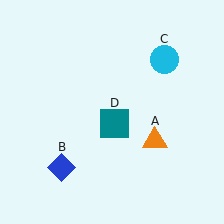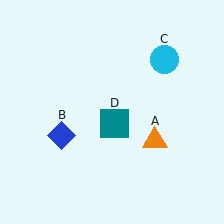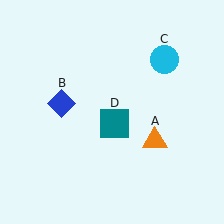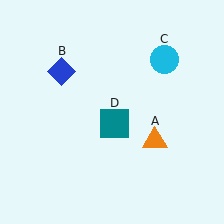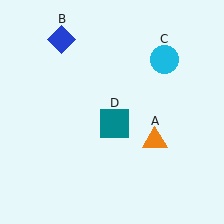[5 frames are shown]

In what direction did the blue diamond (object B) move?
The blue diamond (object B) moved up.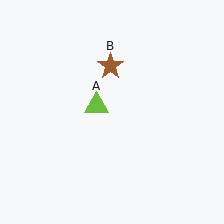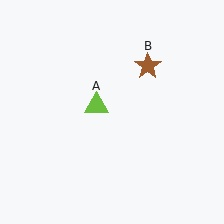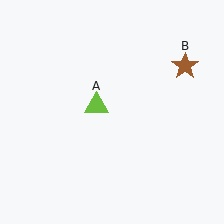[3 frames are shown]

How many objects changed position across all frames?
1 object changed position: brown star (object B).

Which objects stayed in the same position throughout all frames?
Lime triangle (object A) remained stationary.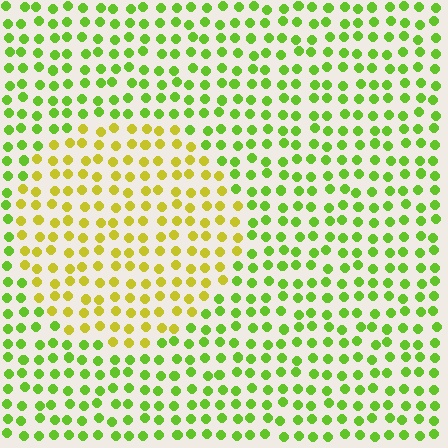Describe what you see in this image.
The image is filled with small lime elements in a uniform arrangement. A circle-shaped region is visible where the elements are tinted to a slightly different hue, forming a subtle color boundary.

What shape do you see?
I see a circle.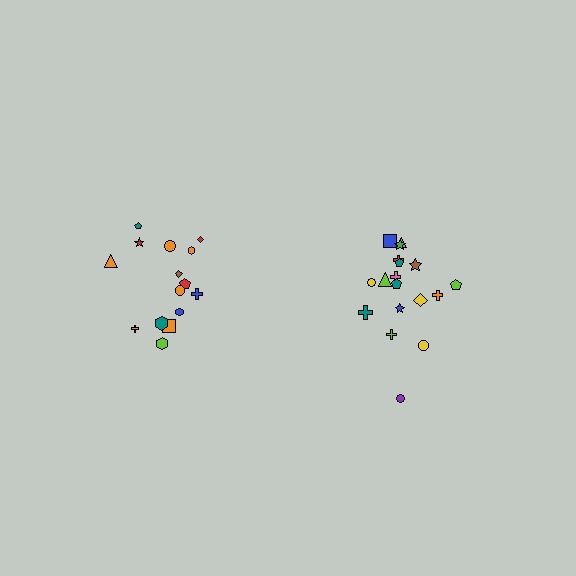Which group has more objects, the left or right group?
The right group.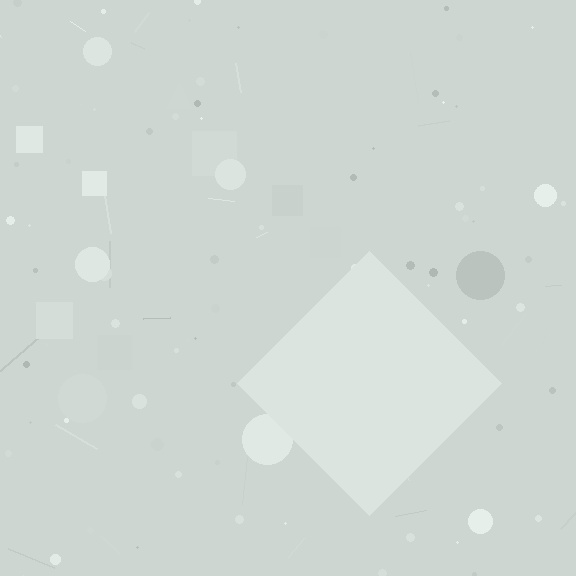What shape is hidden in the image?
A diamond is hidden in the image.